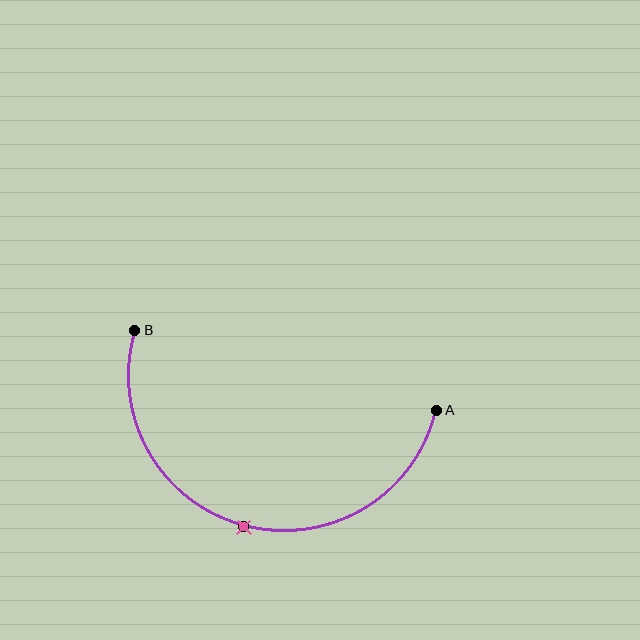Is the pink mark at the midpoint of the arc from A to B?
Yes. The pink mark lies on the arc at equal arc-length from both A and B — it is the arc midpoint.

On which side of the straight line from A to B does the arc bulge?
The arc bulges below the straight line connecting A and B.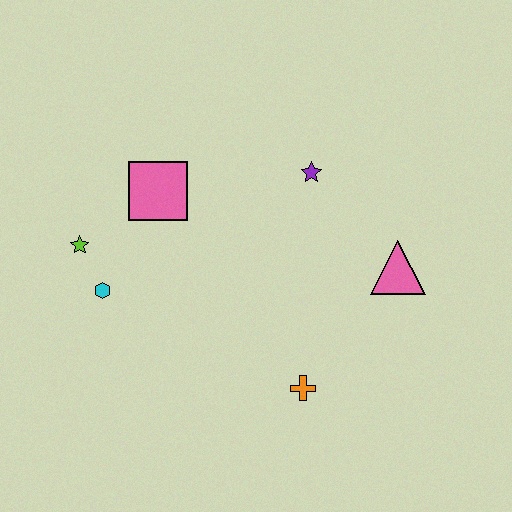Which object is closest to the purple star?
The pink triangle is closest to the purple star.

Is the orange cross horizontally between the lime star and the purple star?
Yes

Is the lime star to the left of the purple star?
Yes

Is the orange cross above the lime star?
No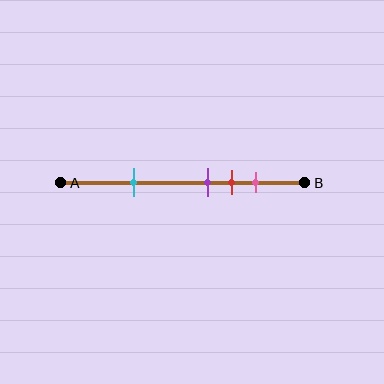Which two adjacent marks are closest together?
The purple and red marks are the closest adjacent pair.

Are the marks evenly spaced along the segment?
No, the marks are not evenly spaced.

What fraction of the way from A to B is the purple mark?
The purple mark is approximately 60% (0.6) of the way from A to B.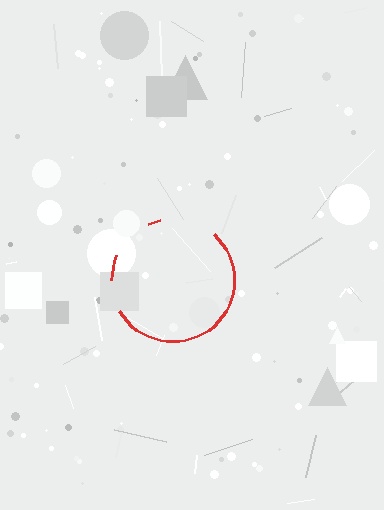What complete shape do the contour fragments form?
The contour fragments form a circle.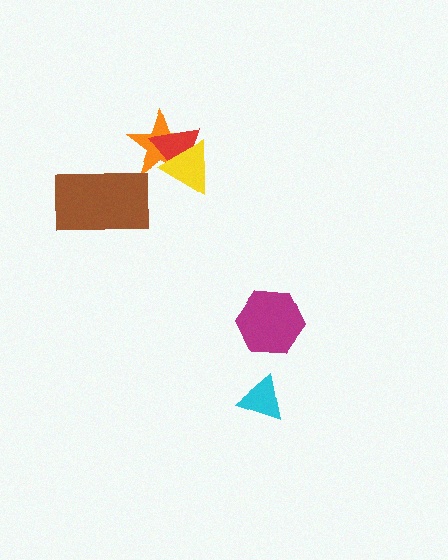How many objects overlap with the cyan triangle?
0 objects overlap with the cyan triangle.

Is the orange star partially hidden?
Yes, it is partially covered by another shape.